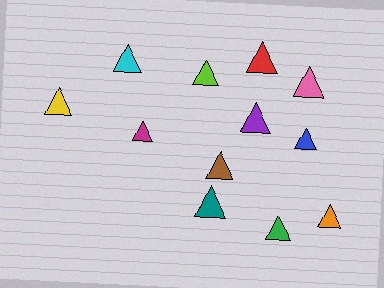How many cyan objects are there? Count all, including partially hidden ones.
There is 1 cyan object.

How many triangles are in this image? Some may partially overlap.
There are 12 triangles.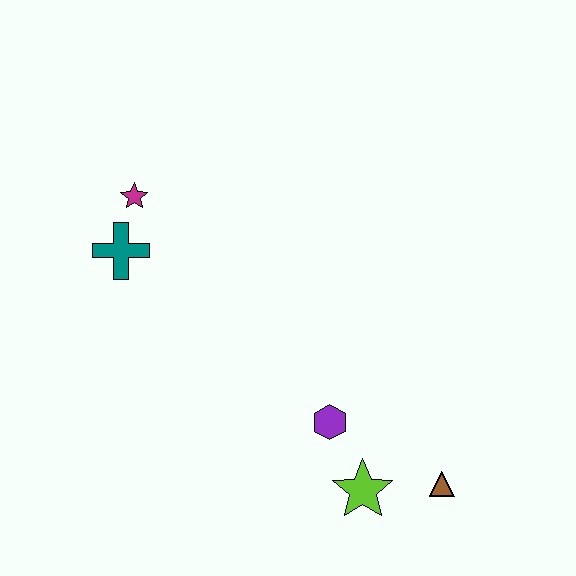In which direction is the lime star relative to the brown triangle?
The lime star is to the left of the brown triangle.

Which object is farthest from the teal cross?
The brown triangle is farthest from the teal cross.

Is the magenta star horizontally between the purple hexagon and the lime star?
No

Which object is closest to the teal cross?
The magenta star is closest to the teal cross.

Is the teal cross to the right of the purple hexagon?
No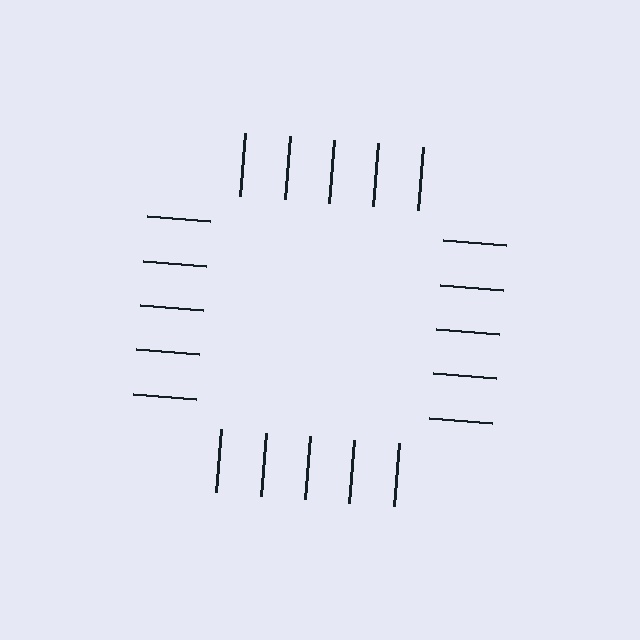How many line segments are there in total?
20 — 5 along each of the 4 edges.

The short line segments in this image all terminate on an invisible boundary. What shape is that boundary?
An illusory square — the line segments terminate on its edges but no continuous stroke is drawn.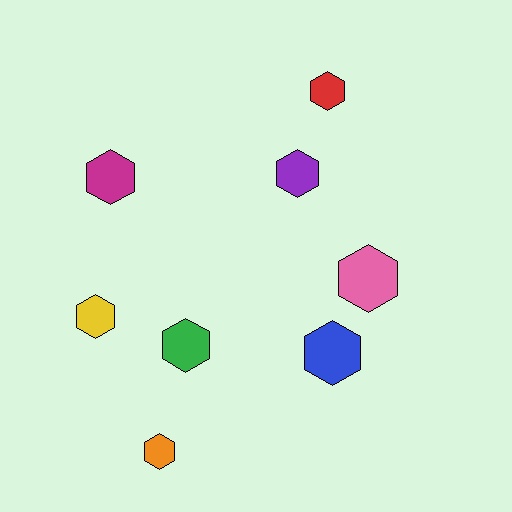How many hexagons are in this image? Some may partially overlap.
There are 8 hexagons.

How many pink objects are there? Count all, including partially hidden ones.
There is 1 pink object.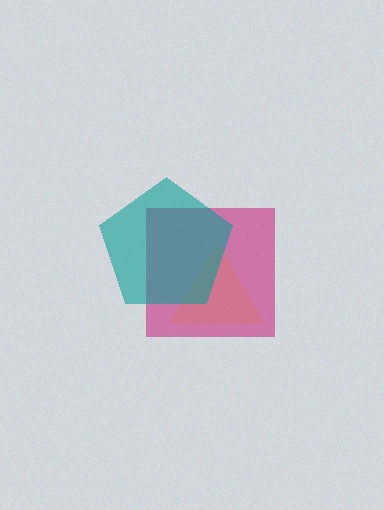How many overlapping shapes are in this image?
There are 3 overlapping shapes in the image.